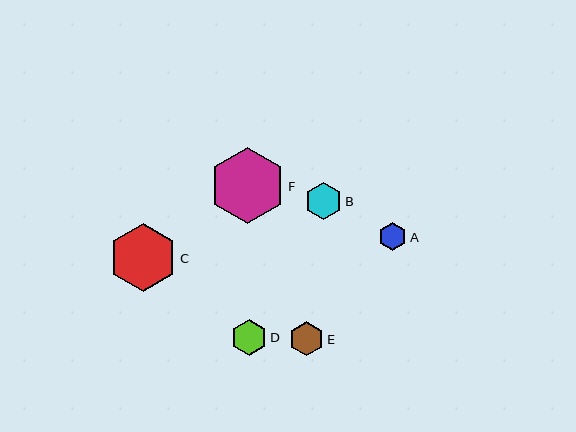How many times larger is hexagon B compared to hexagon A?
Hexagon B is approximately 1.3 times the size of hexagon A.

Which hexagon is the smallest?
Hexagon A is the smallest with a size of approximately 28 pixels.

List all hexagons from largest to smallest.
From largest to smallest: F, C, B, D, E, A.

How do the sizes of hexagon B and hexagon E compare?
Hexagon B and hexagon E are approximately the same size.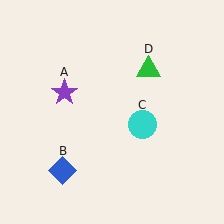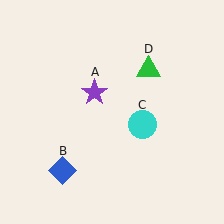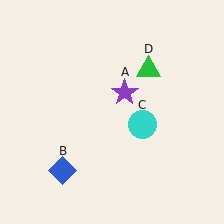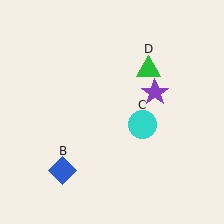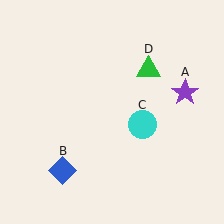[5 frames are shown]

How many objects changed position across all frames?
1 object changed position: purple star (object A).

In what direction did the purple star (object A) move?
The purple star (object A) moved right.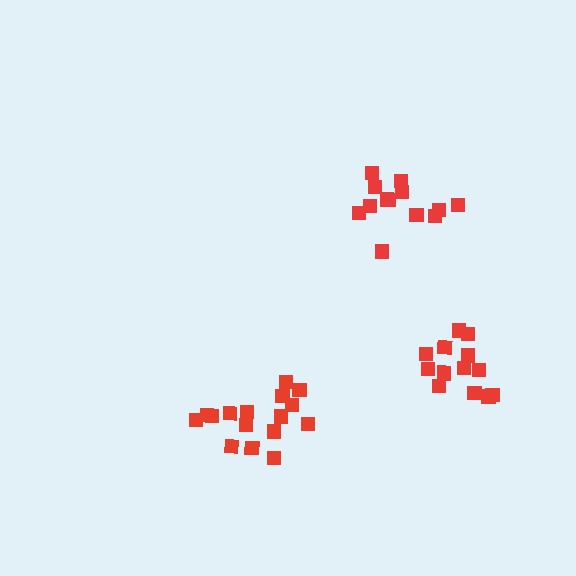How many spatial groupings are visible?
There are 3 spatial groupings.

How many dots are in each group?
Group 1: 14 dots, Group 2: 13 dots, Group 3: 16 dots (43 total).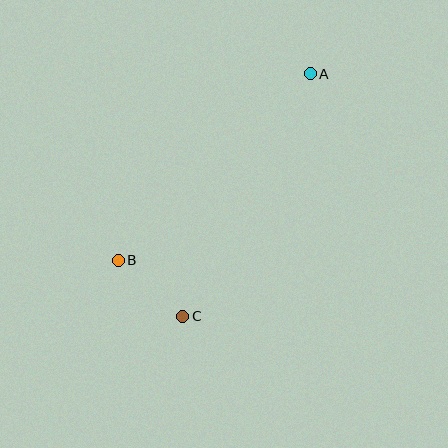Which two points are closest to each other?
Points B and C are closest to each other.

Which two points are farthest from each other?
Points A and C are farthest from each other.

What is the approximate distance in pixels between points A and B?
The distance between A and B is approximately 268 pixels.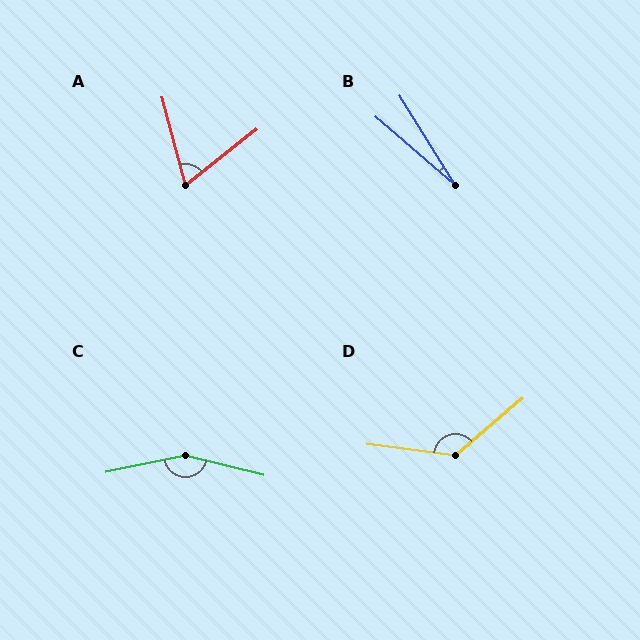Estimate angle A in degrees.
Approximately 67 degrees.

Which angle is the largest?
C, at approximately 154 degrees.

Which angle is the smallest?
B, at approximately 17 degrees.